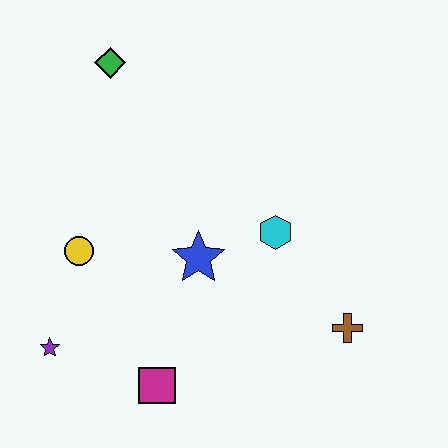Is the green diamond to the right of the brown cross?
No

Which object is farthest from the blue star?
The green diamond is farthest from the blue star.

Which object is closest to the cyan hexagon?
The blue star is closest to the cyan hexagon.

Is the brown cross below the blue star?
Yes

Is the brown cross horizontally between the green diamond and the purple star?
No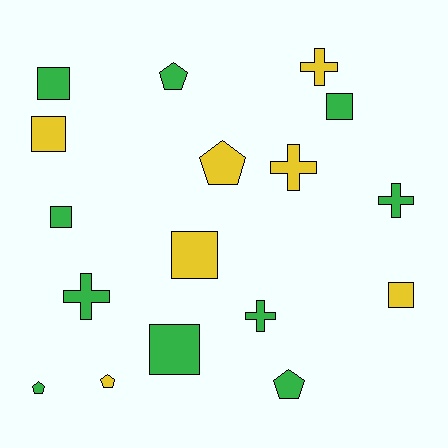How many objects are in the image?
There are 17 objects.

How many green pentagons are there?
There are 3 green pentagons.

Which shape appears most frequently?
Square, with 7 objects.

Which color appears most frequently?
Green, with 10 objects.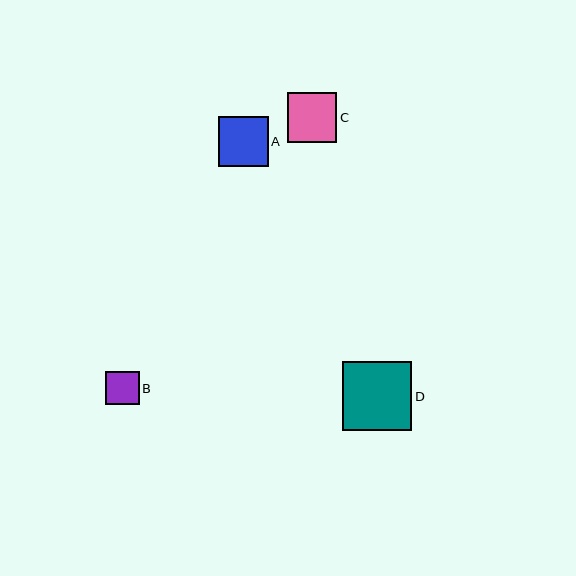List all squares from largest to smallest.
From largest to smallest: D, A, C, B.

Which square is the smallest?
Square B is the smallest with a size of approximately 34 pixels.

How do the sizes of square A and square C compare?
Square A and square C are approximately the same size.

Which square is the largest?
Square D is the largest with a size of approximately 69 pixels.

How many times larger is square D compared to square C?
Square D is approximately 1.4 times the size of square C.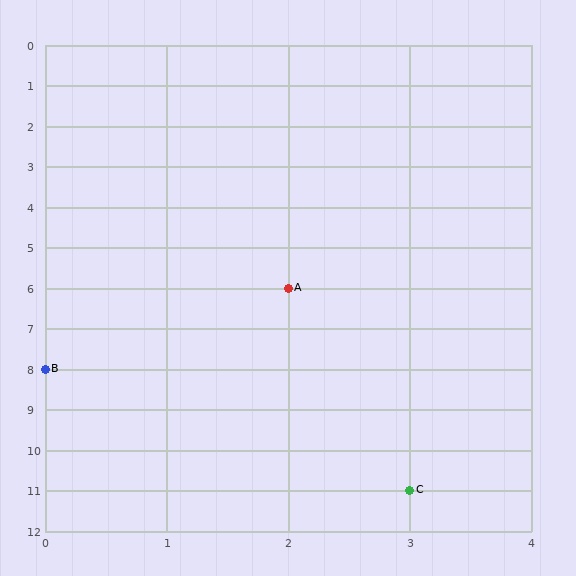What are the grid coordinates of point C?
Point C is at grid coordinates (3, 11).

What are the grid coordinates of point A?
Point A is at grid coordinates (2, 6).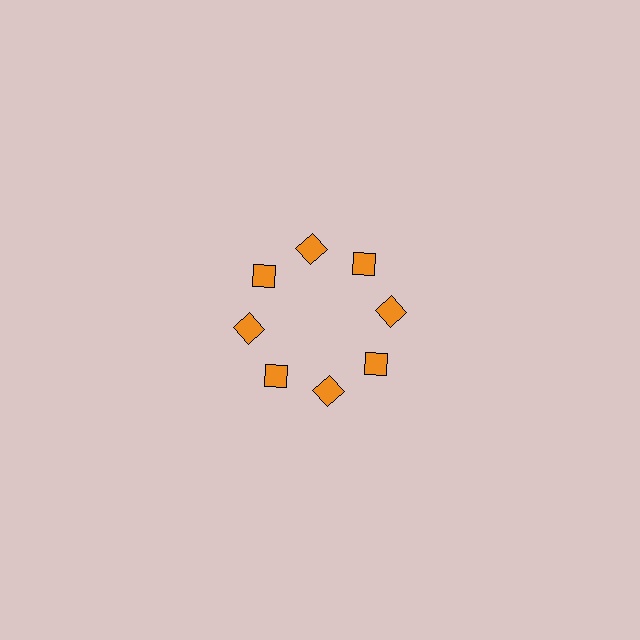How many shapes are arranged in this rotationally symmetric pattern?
There are 8 shapes, arranged in 8 groups of 1.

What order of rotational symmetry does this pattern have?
This pattern has 8-fold rotational symmetry.